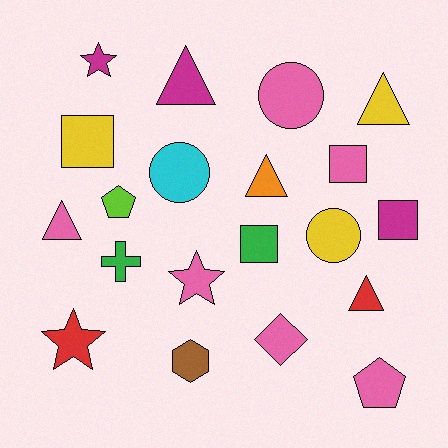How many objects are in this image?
There are 20 objects.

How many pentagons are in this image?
There are 2 pentagons.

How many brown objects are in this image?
There is 1 brown object.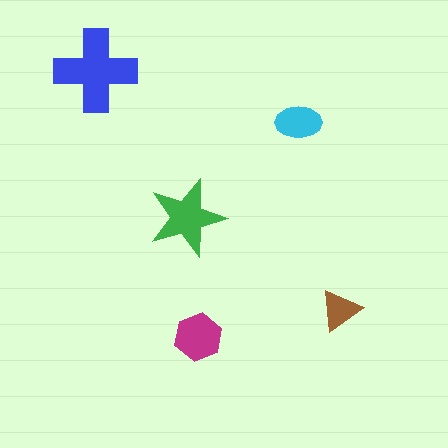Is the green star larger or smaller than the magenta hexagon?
Larger.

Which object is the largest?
The blue cross.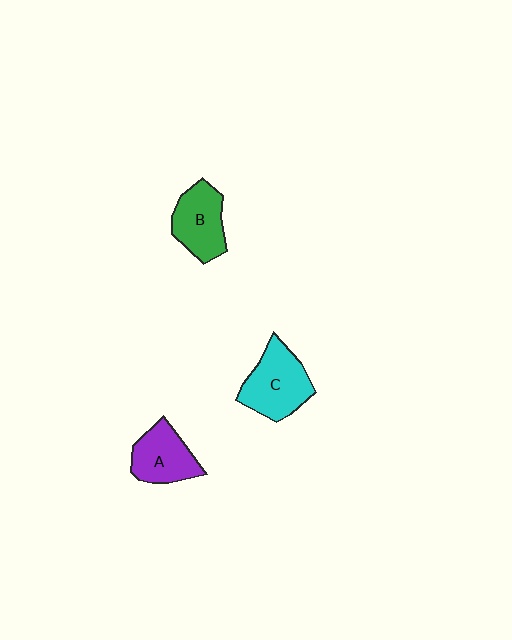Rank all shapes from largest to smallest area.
From largest to smallest: C (cyan), B (green), A (purple).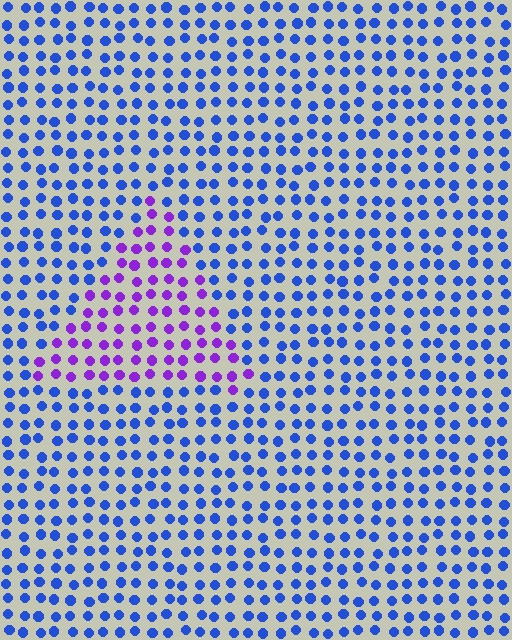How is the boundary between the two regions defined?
The boundary is defined purely by a slight shift in hue (about 51 degrees). Spacing, size, and orientation are identical on both sides.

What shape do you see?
I see a triangle.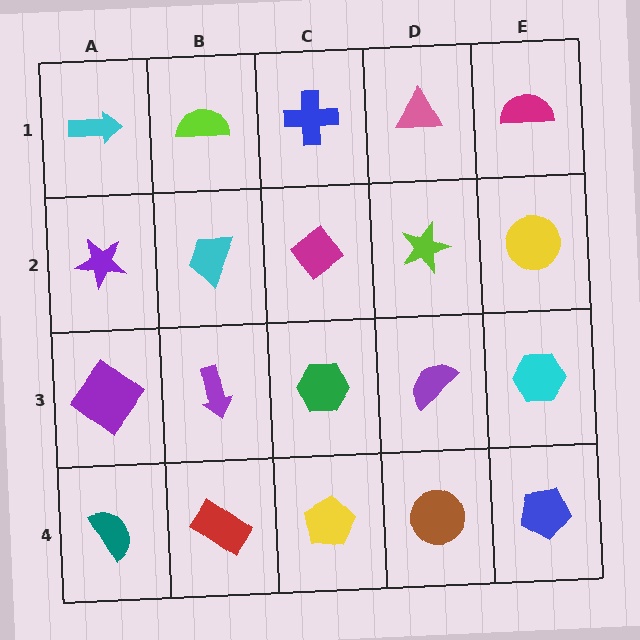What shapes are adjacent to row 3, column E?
A yellow circle (row 2, column E), a blue pentagon (row 4, column E), a purple semicircle (row 3, column D).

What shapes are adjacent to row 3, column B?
A cyan trapezoid (row 2, column B), a red rectangle (row 4, column B), a purple diamond (row 3, column A), a green hexagon (row 3, column C).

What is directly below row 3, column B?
A red rectangle.